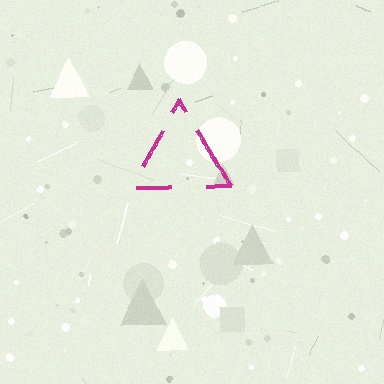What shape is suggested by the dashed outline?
The dashed outline suggests a triangle.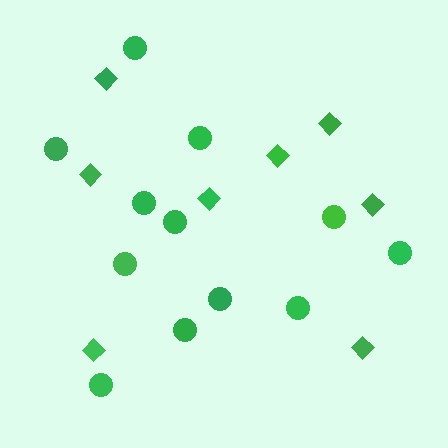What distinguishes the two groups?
There are 2 groups: one group of circles (12) and one group of diamonds (8).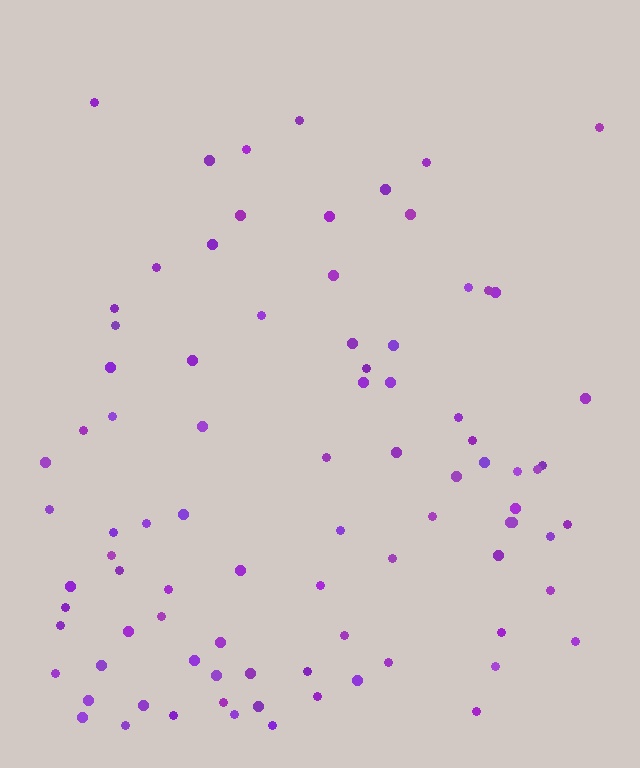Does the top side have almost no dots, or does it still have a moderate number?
Still a moderate number, just noticeably fewer than the bottom.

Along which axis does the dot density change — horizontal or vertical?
Vertical.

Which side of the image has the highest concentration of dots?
The bottom.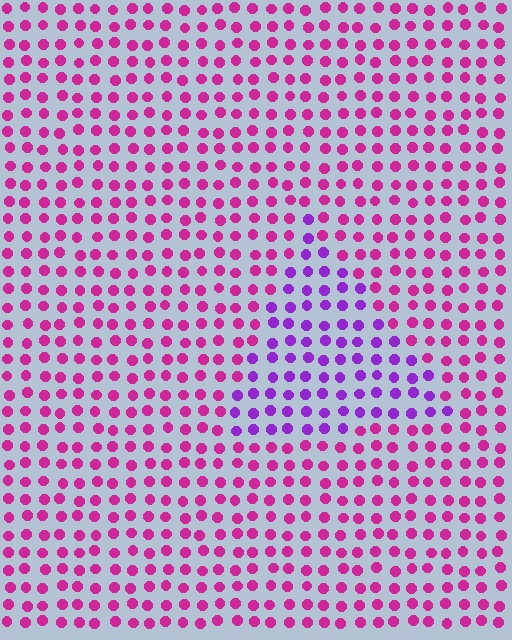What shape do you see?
I see a triangle.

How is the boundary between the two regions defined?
The boundary is defined purely by a slight shift in hue (about 40 degrees). Spacing, size, and orientation are identical on both sides.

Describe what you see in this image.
The image is filled with small magenta elements in a uniform arrangement. A triangle-shaped region is visible where the elements are tinted to a slightly different hue, forming a subtle color boundary.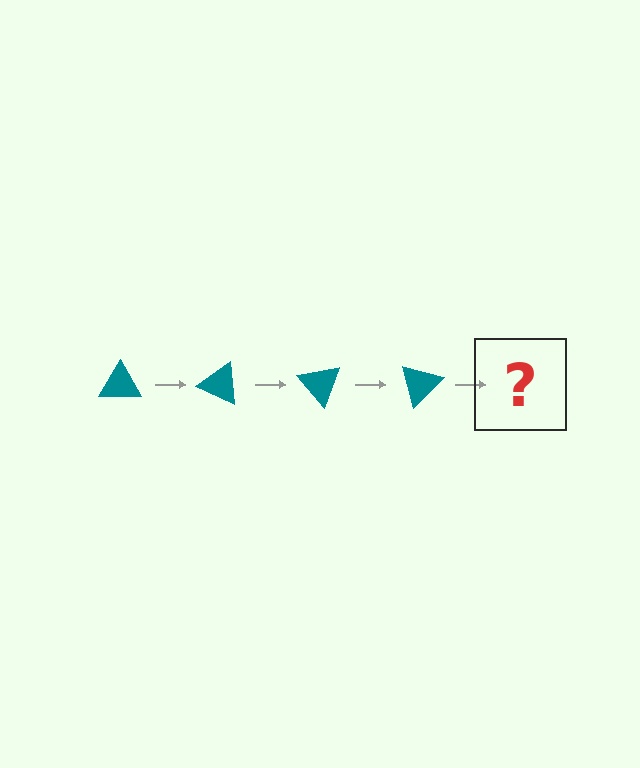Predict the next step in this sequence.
The next step is a teal triangle rotated 100 degrees.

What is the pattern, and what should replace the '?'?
The pattern is that the triangle rotates 25 degrees each step. The '?' should be a teal triangle rotated 100 degrees.